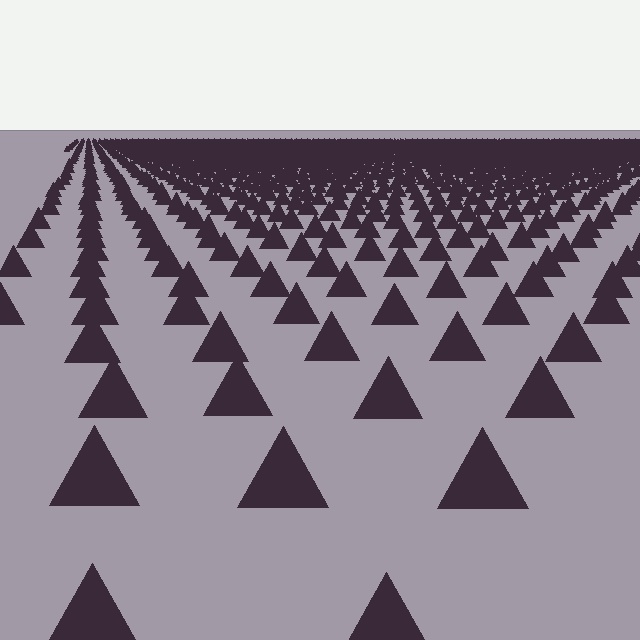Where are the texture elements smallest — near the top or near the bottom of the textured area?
Near the top.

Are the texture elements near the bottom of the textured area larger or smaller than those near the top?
Larger. Near the bottom, elements are closer to the viewer and appear at a bigger on-screen size.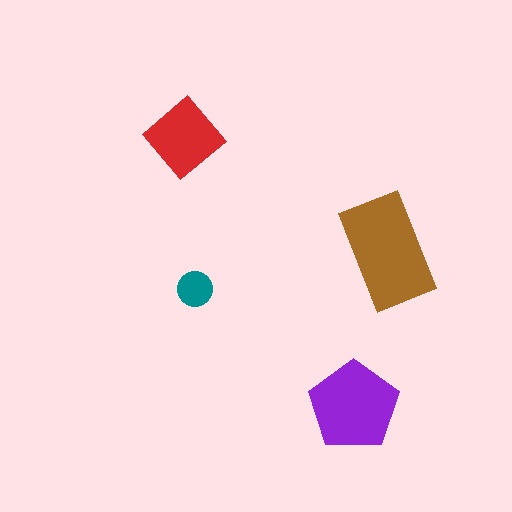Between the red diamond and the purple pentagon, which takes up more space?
The purple pentagon.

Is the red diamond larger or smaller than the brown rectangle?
Smaller.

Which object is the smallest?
The teal circle.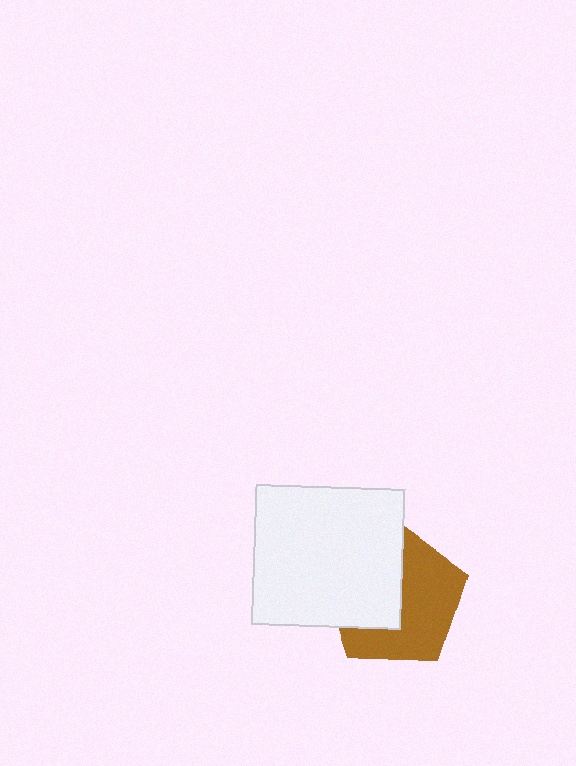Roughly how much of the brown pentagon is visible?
About half of it is visible (roughly 55%).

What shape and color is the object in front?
The object in front is a white rectangle.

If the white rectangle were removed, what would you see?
You would see the complete brown pentagon.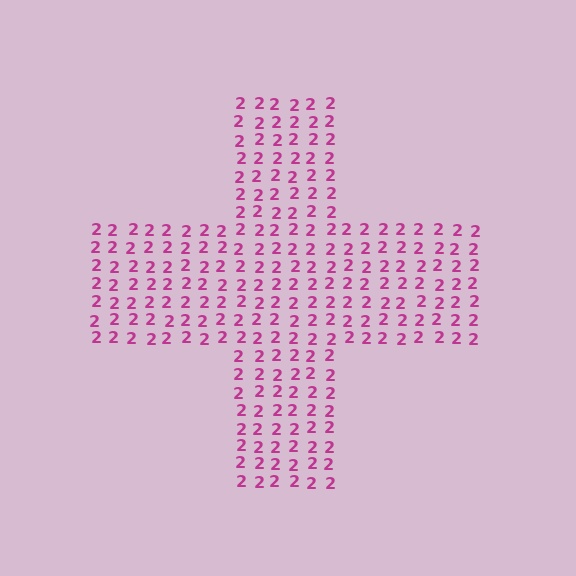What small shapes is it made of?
It is made of small digit 2's.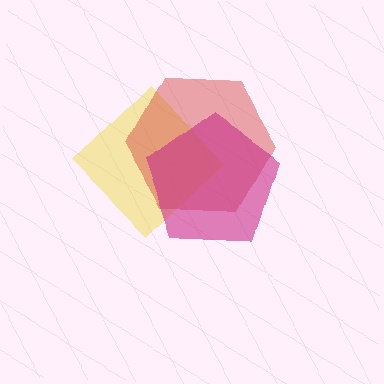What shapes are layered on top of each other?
The layered shapes are: a yellow diamond, a red hexagon, a magenta pentagon.